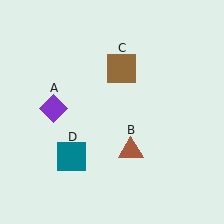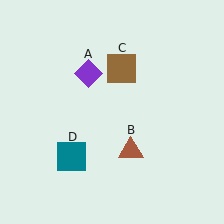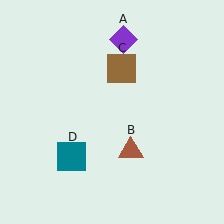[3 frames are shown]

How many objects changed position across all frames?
1 object changed position: purple diamond (object A).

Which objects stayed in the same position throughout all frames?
Brown triangle (object B) and brown square (object C) and teal square (object D) remained stationary.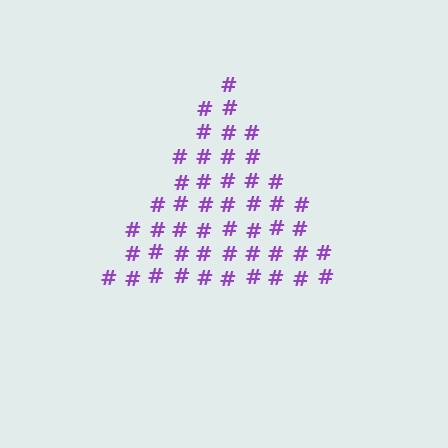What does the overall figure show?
The overall figure shows a triangle.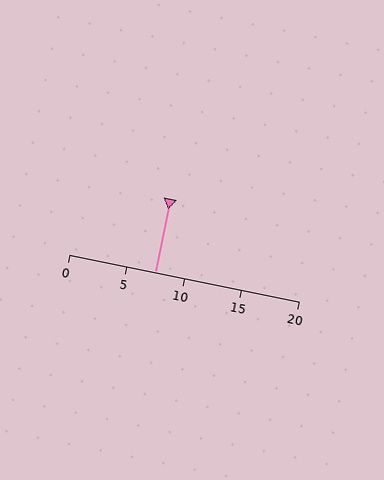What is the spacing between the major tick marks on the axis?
The major ticks are spaced 5 apart.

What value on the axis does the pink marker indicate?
The marker indicates approximately 7.5.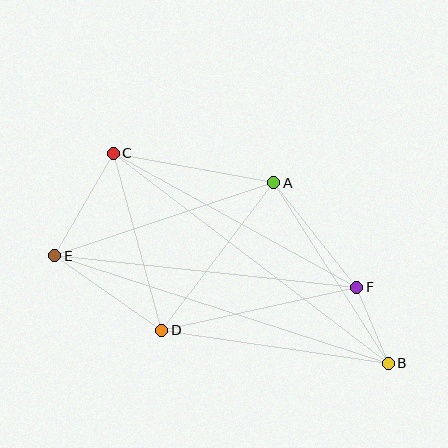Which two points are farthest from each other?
Points B and E are farthest from each other.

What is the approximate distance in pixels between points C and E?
The distance between C and E is approximately 118 pixels.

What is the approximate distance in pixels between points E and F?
The distance between E and F is approximately 304 pixels.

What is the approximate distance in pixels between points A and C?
The distance between A and C is approximately 163 pixels.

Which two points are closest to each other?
Points B and F are closest to each other.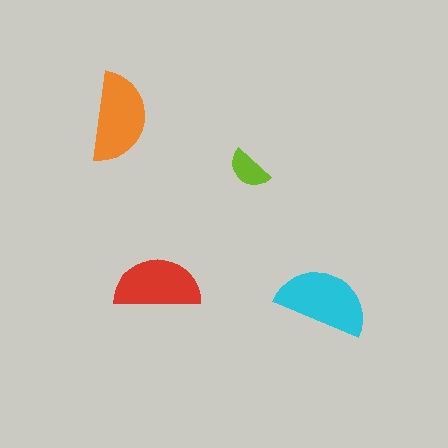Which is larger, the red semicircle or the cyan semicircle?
The cyan one.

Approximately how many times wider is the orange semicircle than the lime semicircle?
About 2 times wider.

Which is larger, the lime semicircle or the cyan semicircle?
The cyan one.